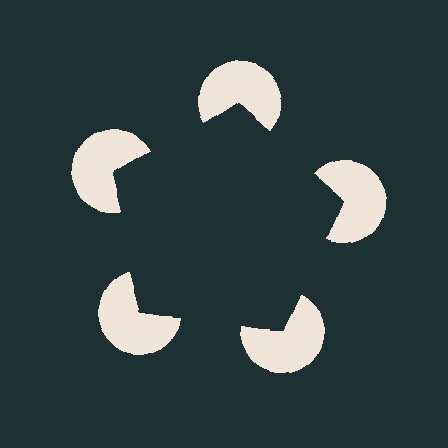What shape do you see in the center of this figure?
An illusory pentagon — its edges are inferred from the aligned wedge cuts in the pac-man discs, not physically drawn.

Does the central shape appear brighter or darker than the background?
It typically appears slightly darker than the background, even though no actual brightness change is drawn.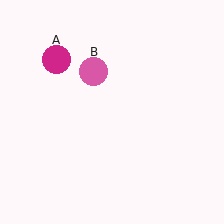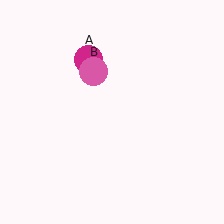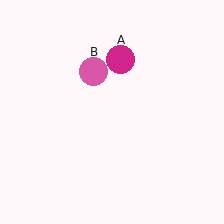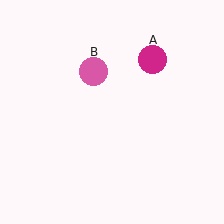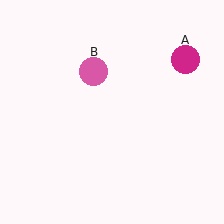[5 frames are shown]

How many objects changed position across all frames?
1 object changed position: magenta circle (object A).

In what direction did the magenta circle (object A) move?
The magenta circle (object A) moved right.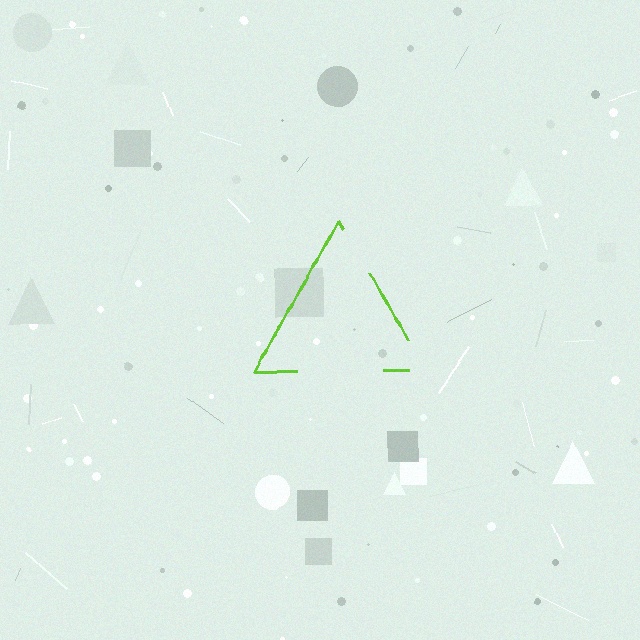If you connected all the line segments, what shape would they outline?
They would outline a triangle.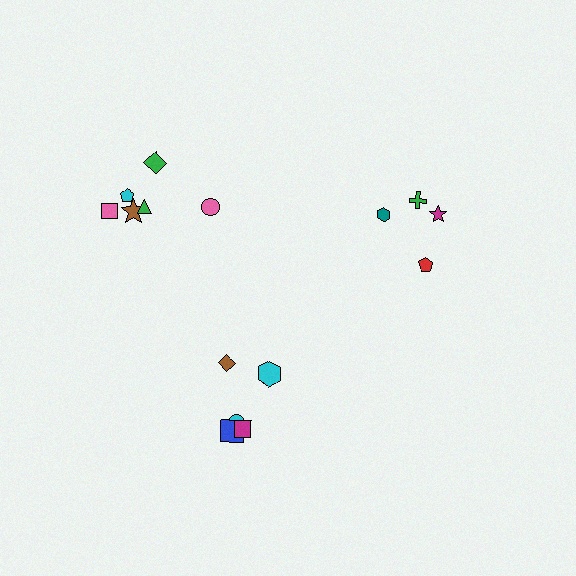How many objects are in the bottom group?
There are 5 objects.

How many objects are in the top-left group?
There are 6 objects.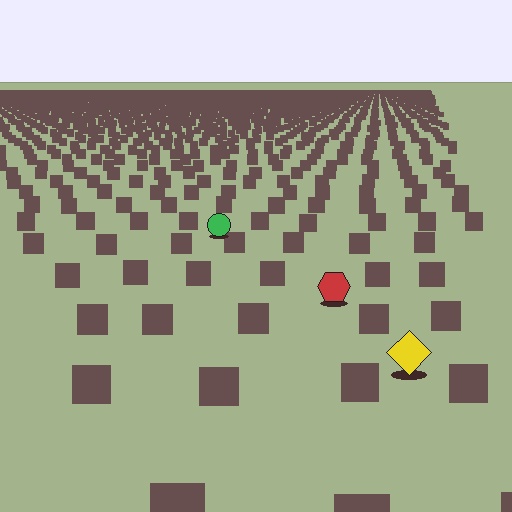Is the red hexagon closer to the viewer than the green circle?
Yes. The red hexagon is closer — you can tell from the texture gradient: the ground texture is coarser near it.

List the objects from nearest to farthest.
From nearest to farthest: the yellow diamond, the red hexagon, the green circle.